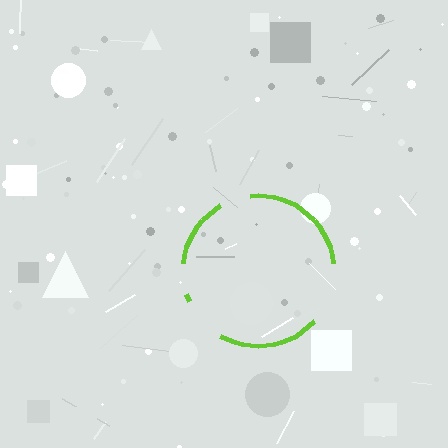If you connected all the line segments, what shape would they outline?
They would outline a circle.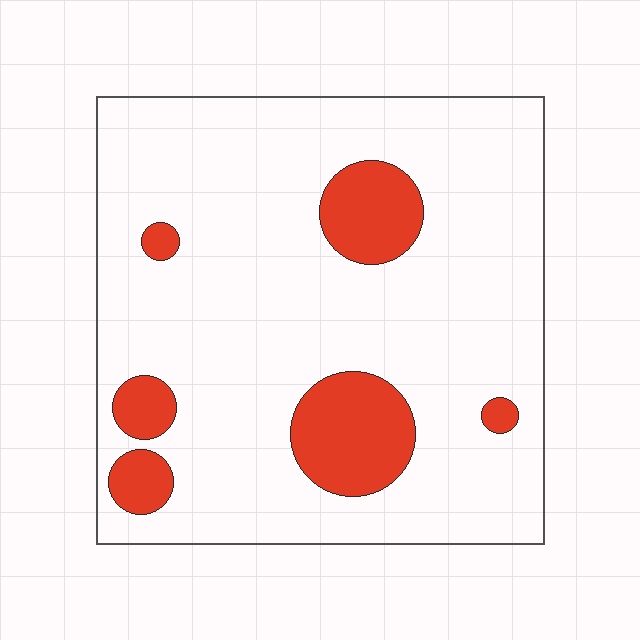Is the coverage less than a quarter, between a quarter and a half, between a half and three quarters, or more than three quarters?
Less than a quarter.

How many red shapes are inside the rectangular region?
6.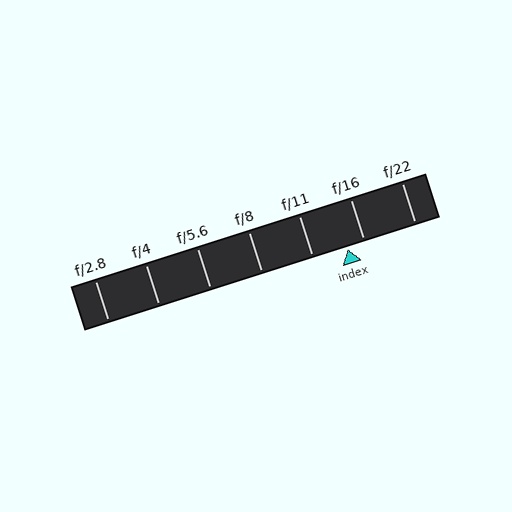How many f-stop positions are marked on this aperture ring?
There are 7 f-stop positions marked.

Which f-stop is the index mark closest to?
The index mark is closest to f/16.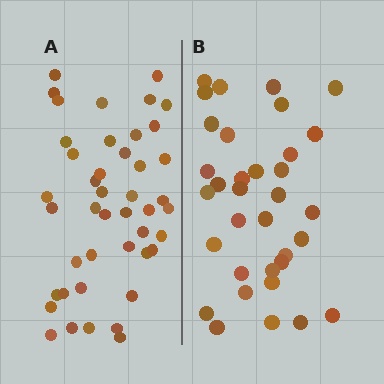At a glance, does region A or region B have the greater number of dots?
Region A (the left region) has more dots.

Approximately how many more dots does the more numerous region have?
Region A has roughly 10 or so more dots than region B.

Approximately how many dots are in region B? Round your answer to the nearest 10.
About 30 dots. (The exact count is 34, which rounds to 30.)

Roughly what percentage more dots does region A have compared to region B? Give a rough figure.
About 30% more.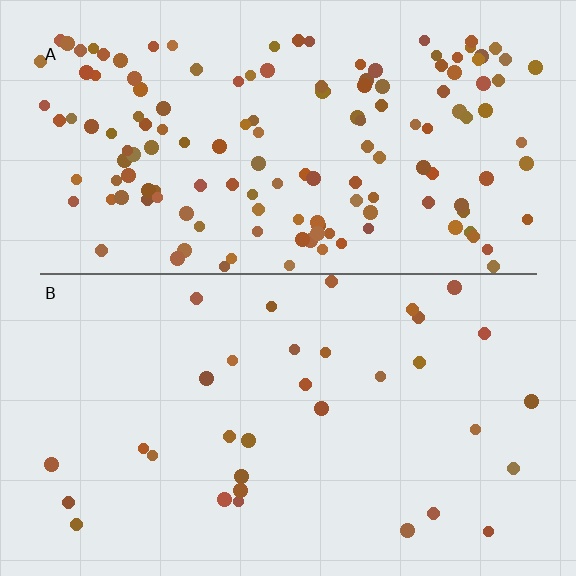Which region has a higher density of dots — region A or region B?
A (the top).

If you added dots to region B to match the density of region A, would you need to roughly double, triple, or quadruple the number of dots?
Approximately quadruple.